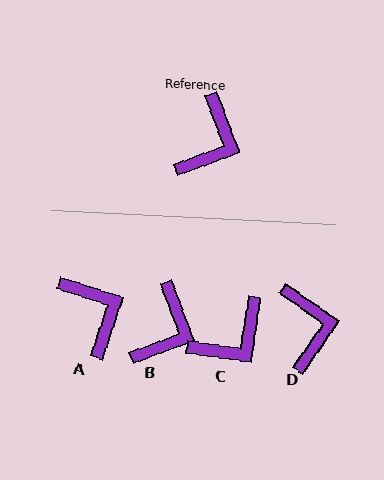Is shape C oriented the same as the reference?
No, it is off by about 29 degrees.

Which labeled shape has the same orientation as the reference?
B.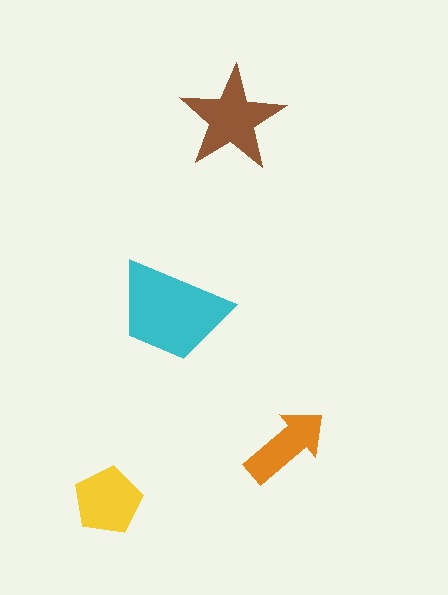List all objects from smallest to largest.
The orange arrow, the yellow pentagon, the brown star, the cyan trapezoid.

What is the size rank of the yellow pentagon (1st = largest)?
3rd.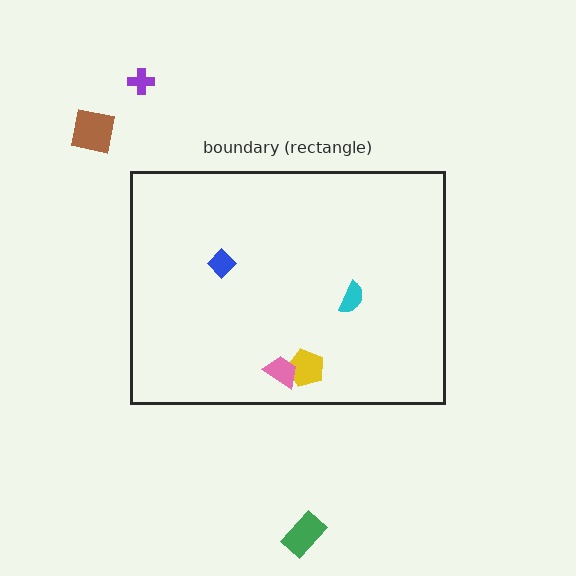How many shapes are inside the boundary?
4 inside, 3 outside.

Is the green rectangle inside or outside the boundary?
Outside.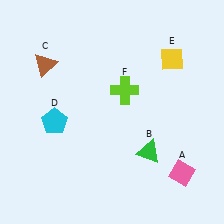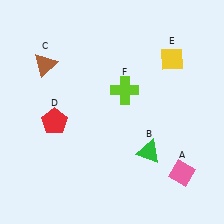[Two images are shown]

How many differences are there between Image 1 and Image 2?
There is 1 difference between the two images.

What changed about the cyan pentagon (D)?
In Image 1, D is cyan. In Image 2, it changed to red.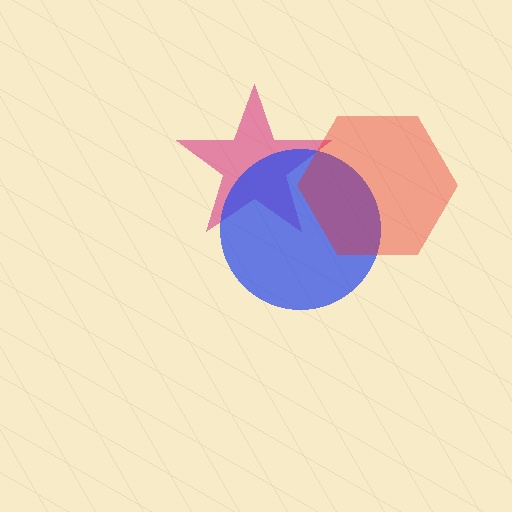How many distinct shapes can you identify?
There are 3 distinct shapes: a magenta star, a blue circle, a red hexagon.